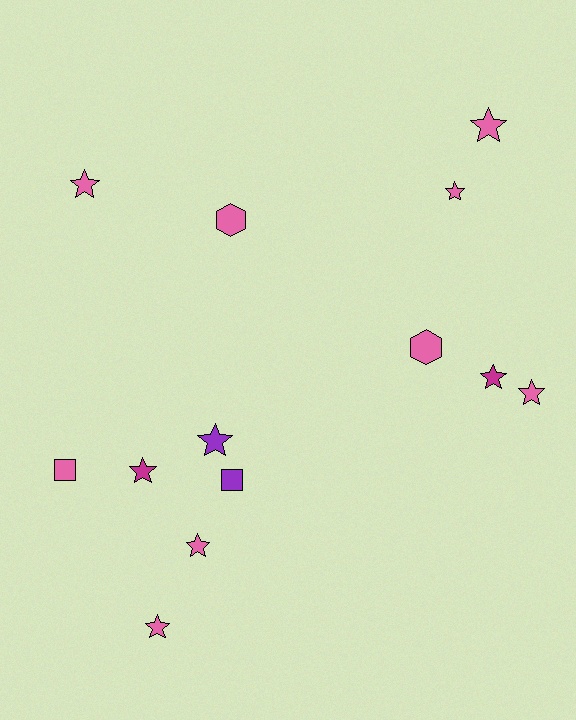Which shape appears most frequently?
Star, with 9 objects.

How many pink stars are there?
There are 6 pink stars.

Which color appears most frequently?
Pink, with 9 objects.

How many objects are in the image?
There are 13 objects.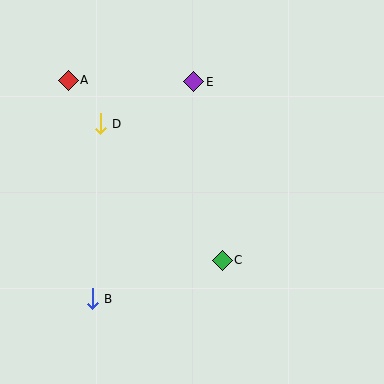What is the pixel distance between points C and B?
The distance between C and B is 136 pixels.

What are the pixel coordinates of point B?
Point B is at (92, 299).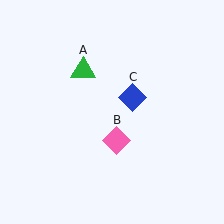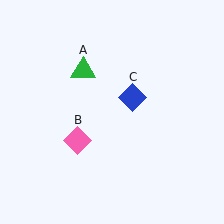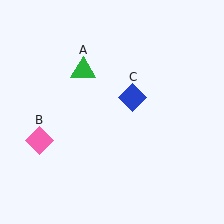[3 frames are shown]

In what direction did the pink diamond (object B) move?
The pink diamond (object B) moved left.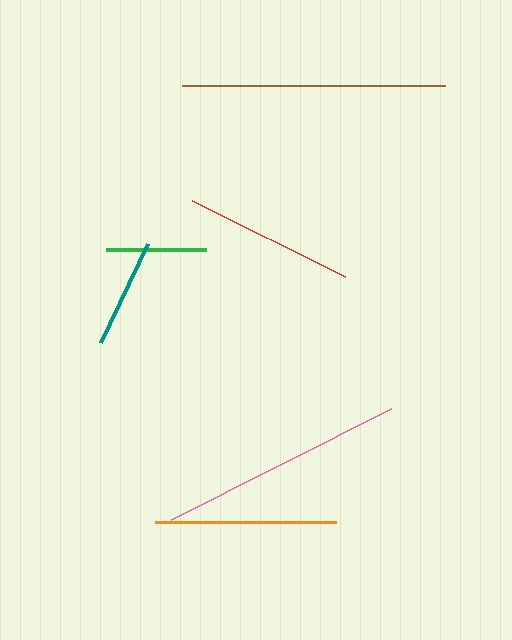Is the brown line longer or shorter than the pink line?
The brown line is longer than the pink line.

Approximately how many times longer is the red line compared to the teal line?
The red line is approximately 1.6 times the length of the teal line.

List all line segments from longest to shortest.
From longest to shortest: brown, pink, orange, red, teal, green.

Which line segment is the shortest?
The green line is the shortest at approximately 100 pixels.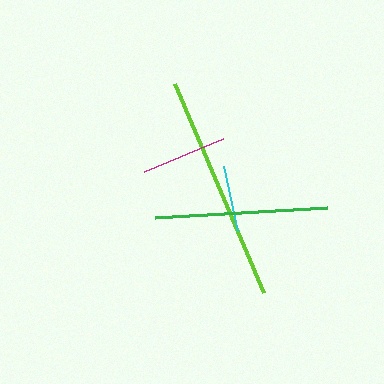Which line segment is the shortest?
The cyan line is the shortest at approximately 66 pixels.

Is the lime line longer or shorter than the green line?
The lime line is longer than the green line.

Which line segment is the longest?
The lime line is the longest at approximately 227 pixels.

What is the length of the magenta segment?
The magenta segment is approximately 86 pixels long.